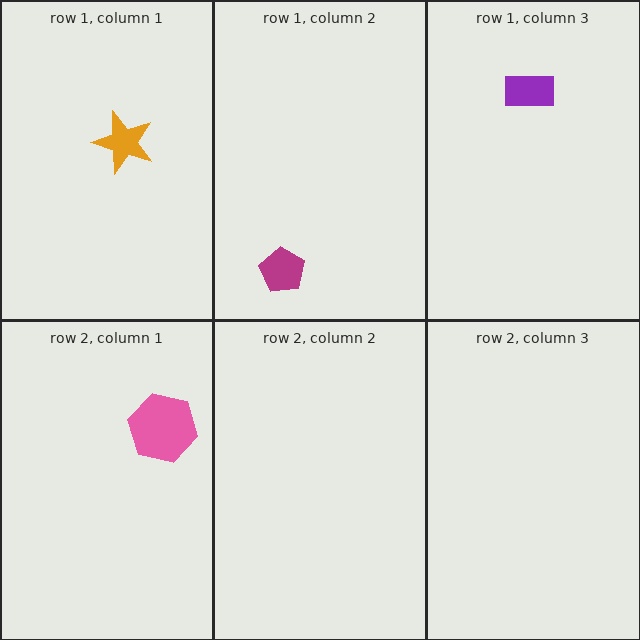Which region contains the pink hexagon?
The row 2, column 1 region.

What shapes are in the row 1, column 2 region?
The magenta pentagon.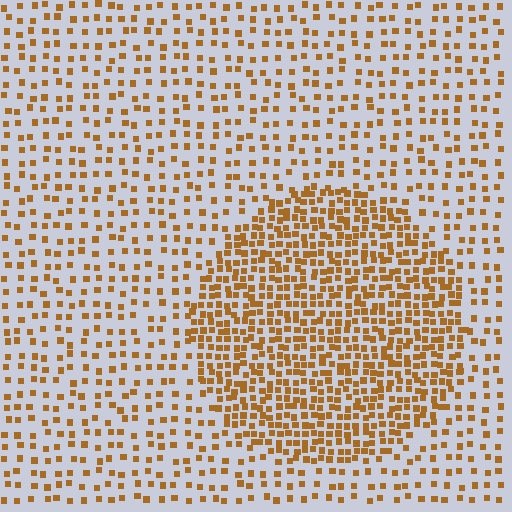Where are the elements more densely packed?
The elements are more densely packed inside the circle boundary.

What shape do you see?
I see a circle.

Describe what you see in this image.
The image contains small brown elements arranged at two different densities. A circle-shaped region is visible where the elements are more densely packed than the surrounding area.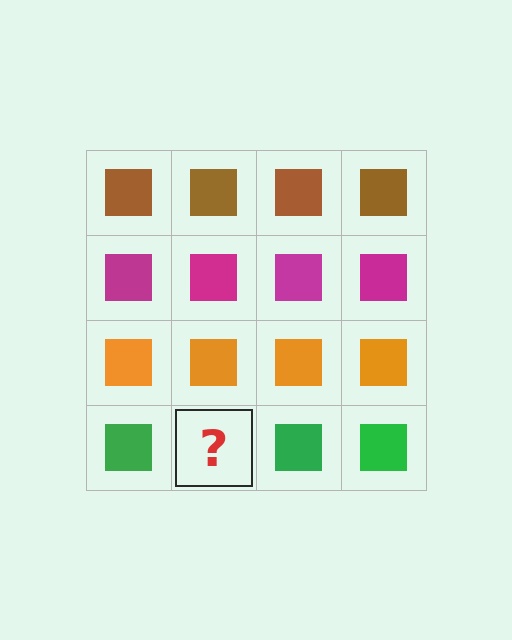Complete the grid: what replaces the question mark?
The question mark should be replaced with a green square.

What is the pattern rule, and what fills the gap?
The rule is that each row has a consistent color. The gap should be filled with a green square.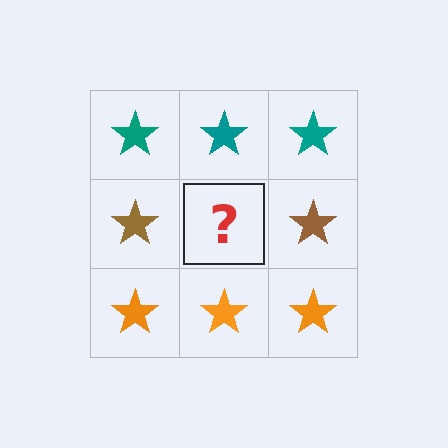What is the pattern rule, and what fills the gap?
The rule is that each row has a consistent color. The gap should be filled with a brown star.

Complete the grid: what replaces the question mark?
The question mark should be replaced with a brown star.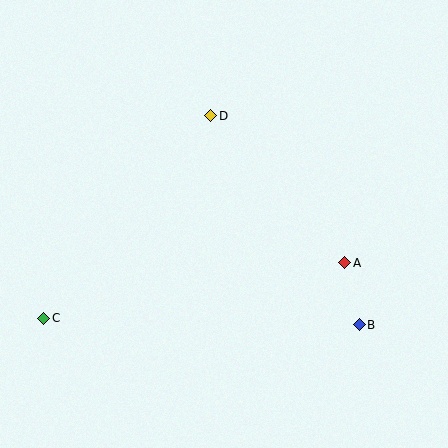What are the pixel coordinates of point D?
Point D is at (211, 116).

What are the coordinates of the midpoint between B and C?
The midpoint between B and C is at (201, 322).